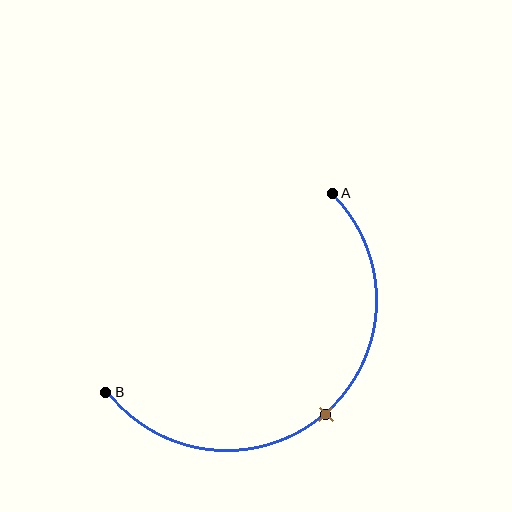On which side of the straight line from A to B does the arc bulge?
The arc bulges below and to the right of the straight line connecting A and B.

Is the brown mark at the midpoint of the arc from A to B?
Yes. The brown mark lies on the arc at equal arc-length from both A and B — it is the arc midpoint.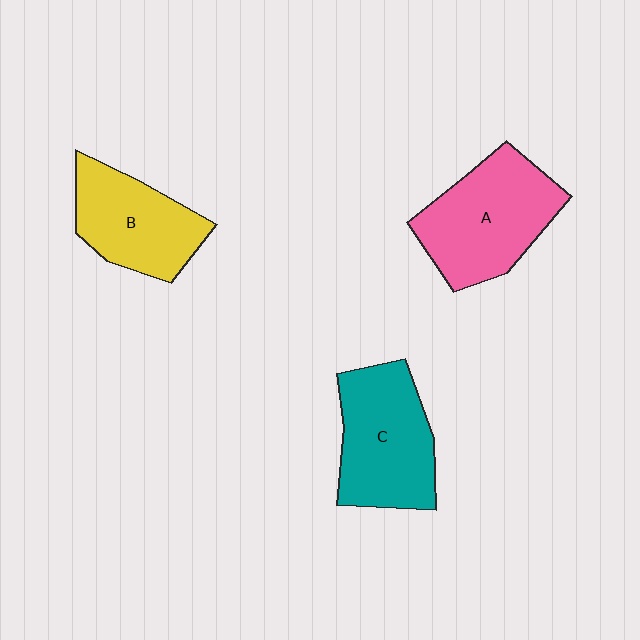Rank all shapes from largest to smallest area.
From largest to smallest: A (pink), C (teal), B (yellow).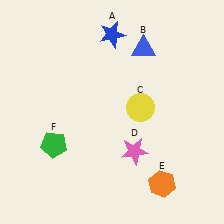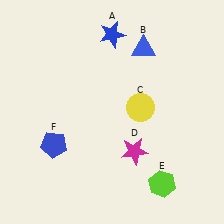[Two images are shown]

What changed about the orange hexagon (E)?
In Image 1, E is orange. In Image 2, it changed to lime.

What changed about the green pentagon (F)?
In Image 1, F is green. In Image 2, it changed to blue.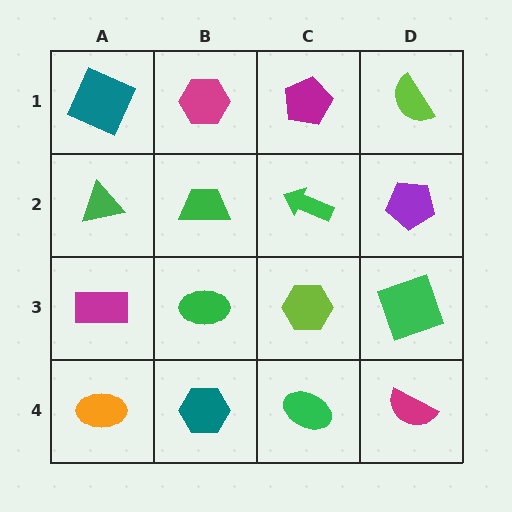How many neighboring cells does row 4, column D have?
2.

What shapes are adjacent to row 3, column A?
A green triangle (row 2, column A), an orange ellipse (row 4, column A), a green ellipse (row 3, column B).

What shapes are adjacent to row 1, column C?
A green arrow (row 2, column C), a magenta hexagon (row 1, column B), a lime semicircle (row 1, column D).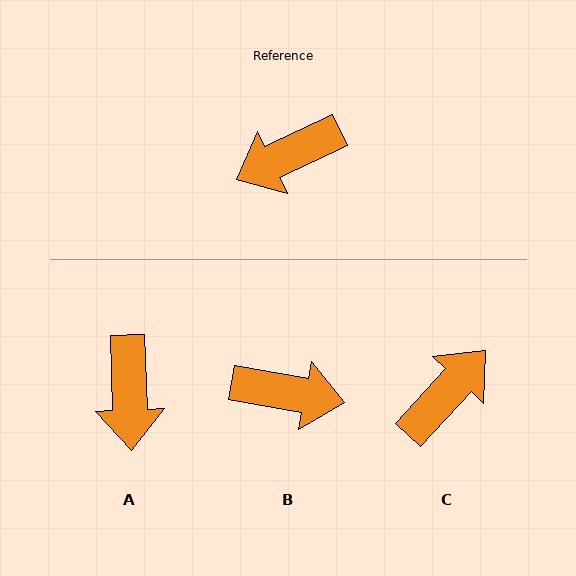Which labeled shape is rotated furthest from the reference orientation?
C, about 158 degrees away.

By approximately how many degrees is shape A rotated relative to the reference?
Approximately 66 degrees counter-clockwise.